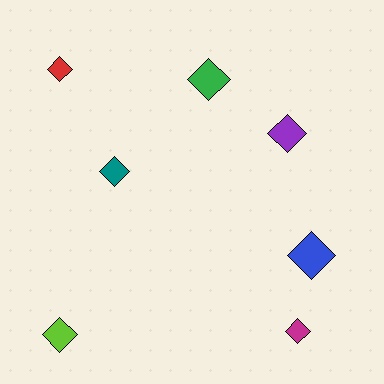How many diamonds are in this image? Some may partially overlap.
There are 7 diamonds.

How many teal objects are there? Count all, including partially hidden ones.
There is 1 teal object.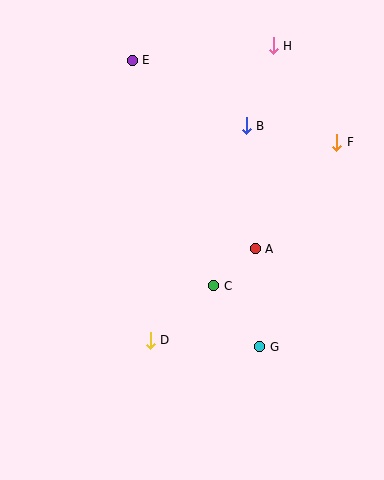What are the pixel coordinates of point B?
Point B is at (246, 126).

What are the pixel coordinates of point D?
Point D is at (150, 340).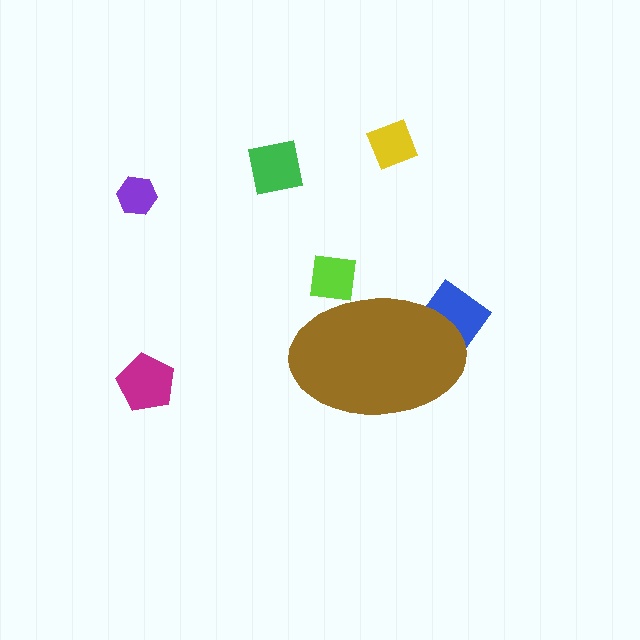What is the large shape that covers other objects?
A brown ellipse.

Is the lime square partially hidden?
Yes, the lime square is partially hidden behind the brown ellipse.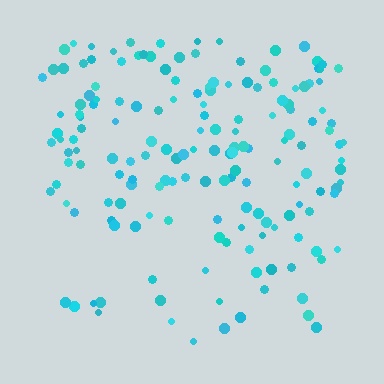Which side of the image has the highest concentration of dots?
The top.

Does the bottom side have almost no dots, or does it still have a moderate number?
Still a moderate number, just noticeably fewer than the top.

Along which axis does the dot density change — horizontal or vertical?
Vertical.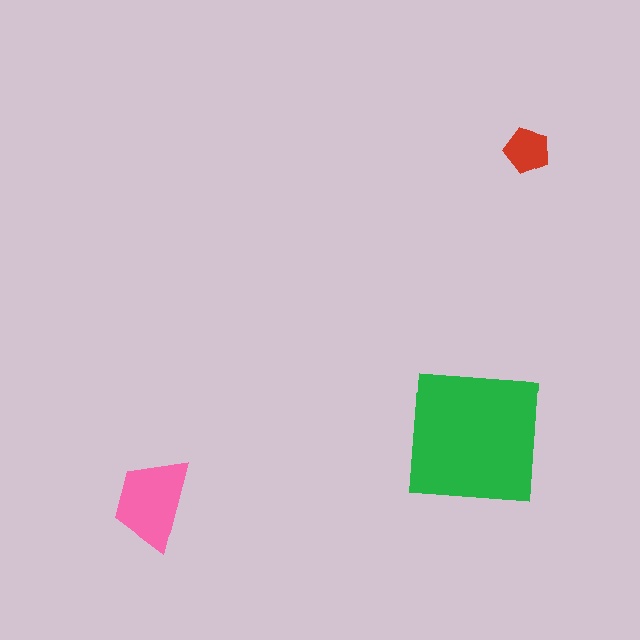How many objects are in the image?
There are 3 objects in the image.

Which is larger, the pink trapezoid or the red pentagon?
The pink trapezoid.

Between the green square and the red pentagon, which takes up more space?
The green square.